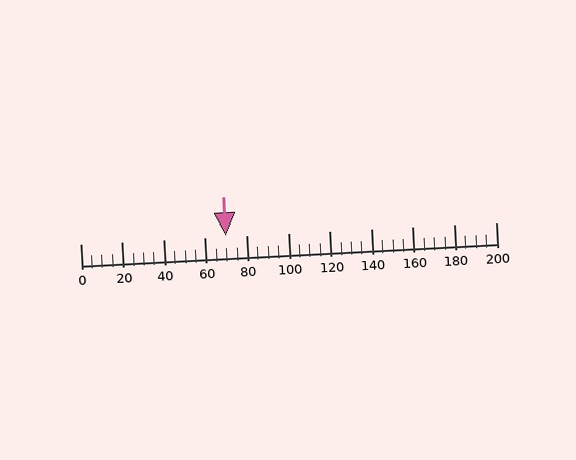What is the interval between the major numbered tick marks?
The major tick marks are spaced 20 units apart.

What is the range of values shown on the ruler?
The ruler shows values from 0 to 200.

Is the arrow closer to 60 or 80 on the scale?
The arrow is closer to 80.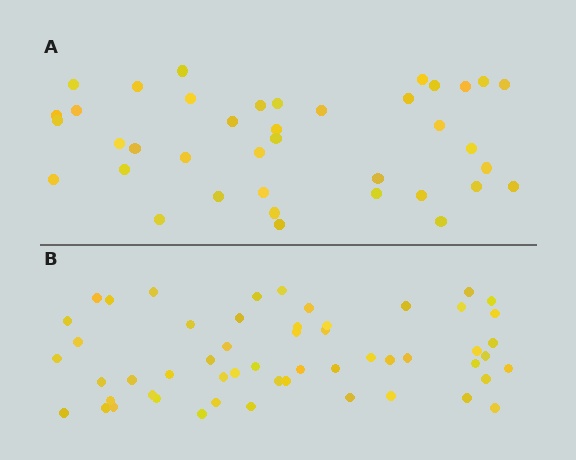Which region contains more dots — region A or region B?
Region B (the bottom region) has more dots.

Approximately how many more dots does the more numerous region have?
Region B has approximately 15 more dots than region A.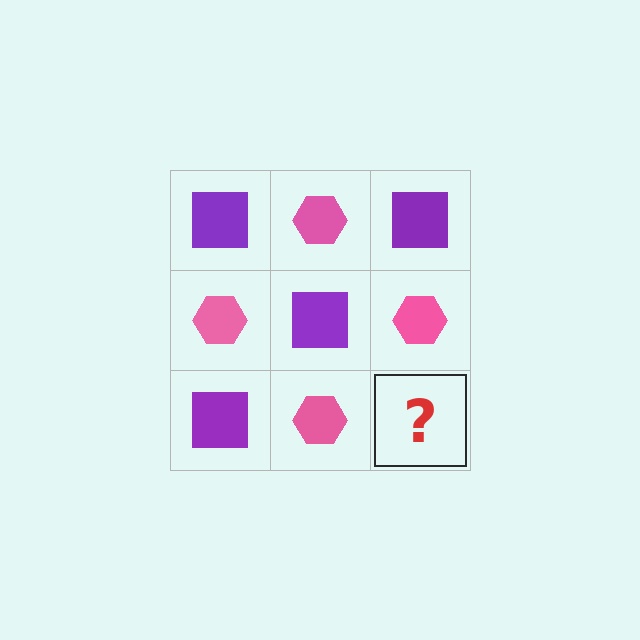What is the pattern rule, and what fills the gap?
The rule is that it alternates purple square and pink hexagon in a checkerboard pattern. The gap should be filled with a purple square.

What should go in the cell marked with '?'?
The missing cell should contain a purple square.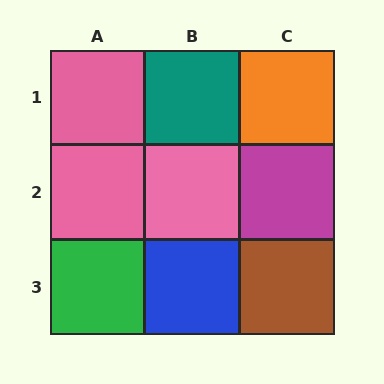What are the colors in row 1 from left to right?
Pink, teal, orange.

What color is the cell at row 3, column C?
Brown.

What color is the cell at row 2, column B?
Pink.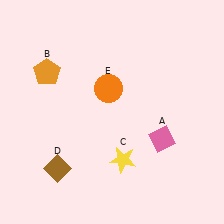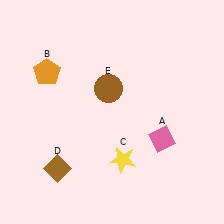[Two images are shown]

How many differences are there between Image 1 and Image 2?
There is 1 difference between the two images.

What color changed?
The circle (E) changed from orange in Image 1 to brown in Image 2.